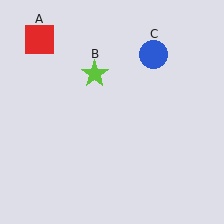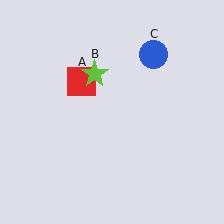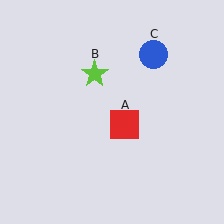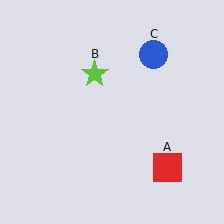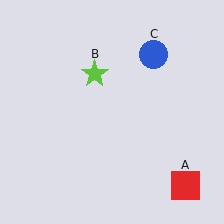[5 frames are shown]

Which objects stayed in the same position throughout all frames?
Lime star (object B) and blue circle (object C) remained stationary.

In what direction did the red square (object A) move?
The red square (object A) moved down and to the right.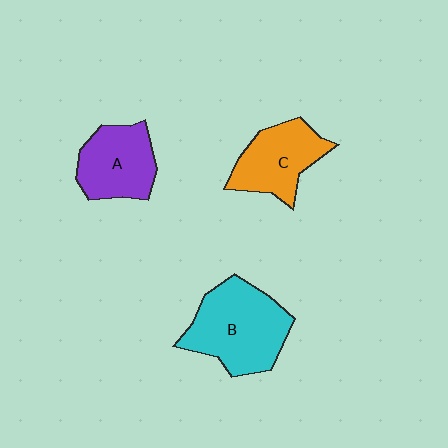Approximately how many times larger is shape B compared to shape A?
Approximately 1.4 times.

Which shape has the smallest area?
Shape A (purple).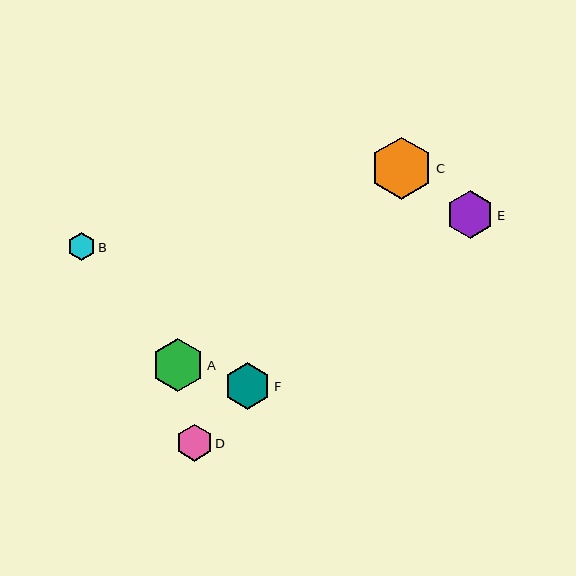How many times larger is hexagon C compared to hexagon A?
Hexagon C is approximately 1.2 times the size of hexagon A.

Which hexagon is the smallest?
Hexagon B is the smallest with a size of approximately 28 pixels.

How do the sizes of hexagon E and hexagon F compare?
Hexagon E and hexagon F are approximately the same size.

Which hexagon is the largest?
Hexagon C is the largest with a size of approximately 62 pixels.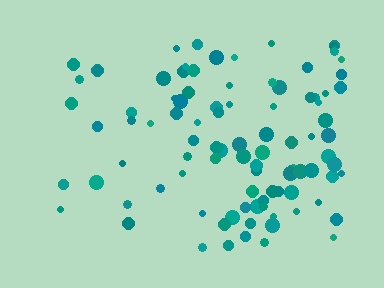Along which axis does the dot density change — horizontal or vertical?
Horizontal.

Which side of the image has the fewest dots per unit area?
The left.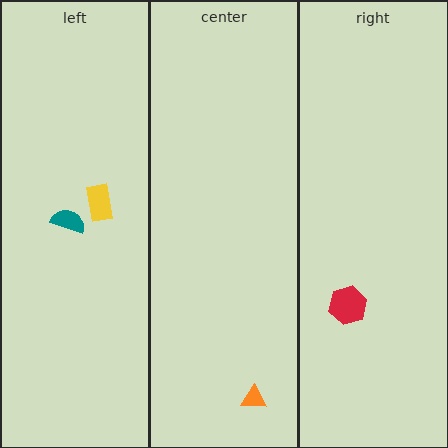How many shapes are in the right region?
1.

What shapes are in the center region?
The orange triangle.